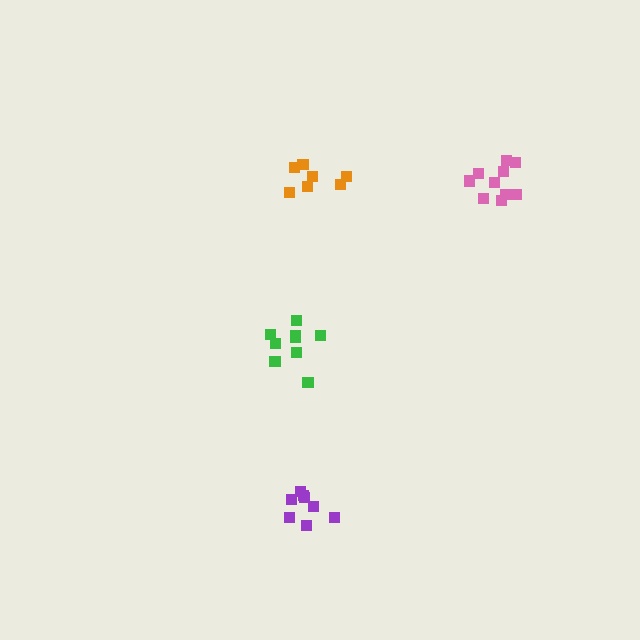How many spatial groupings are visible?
There are 4 spatial groupings.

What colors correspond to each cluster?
The clusters are colored: purple, orange, green, pink.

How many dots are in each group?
Group 1: 8 dots, Group 2: 7 dots, Group 3: 9 dots, Group 4: 10 dots (34 total).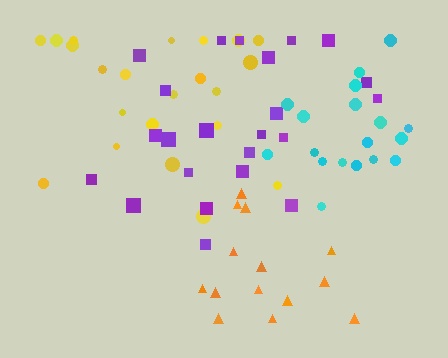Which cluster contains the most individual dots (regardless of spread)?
Purple (23).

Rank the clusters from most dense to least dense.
cyan, orange, yellow, purple.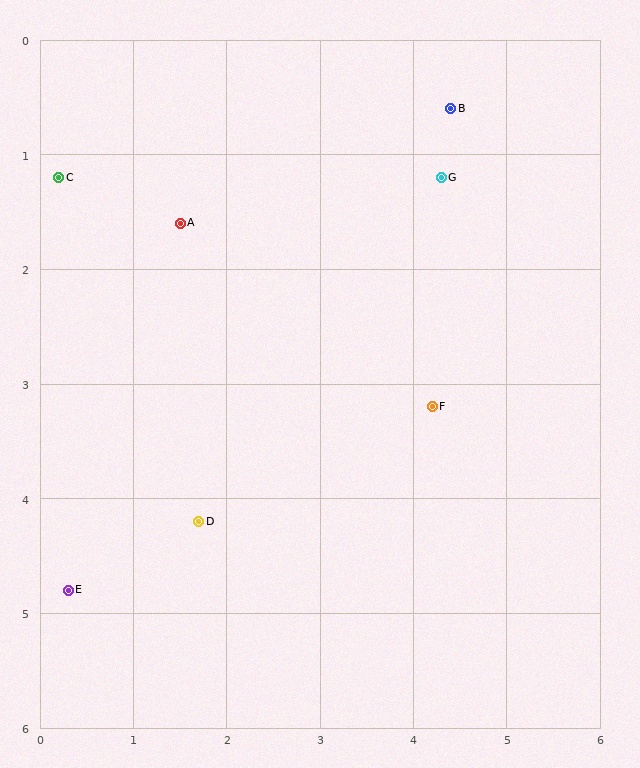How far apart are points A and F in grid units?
Points A and F are about 3.1 grid units apart.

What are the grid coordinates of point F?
Point F is at approximately (4.2, 3.2).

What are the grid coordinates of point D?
Point D is at approximately (1.7, 4.2).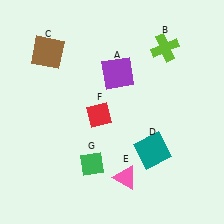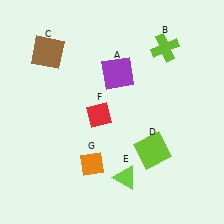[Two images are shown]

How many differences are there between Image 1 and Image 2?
There are 3 differences between the two images.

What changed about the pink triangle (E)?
In Image 1, E is pink. In Image 2, it changed to lime.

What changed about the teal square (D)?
In Image 1, D is teal. In Image 2, it changed to lime.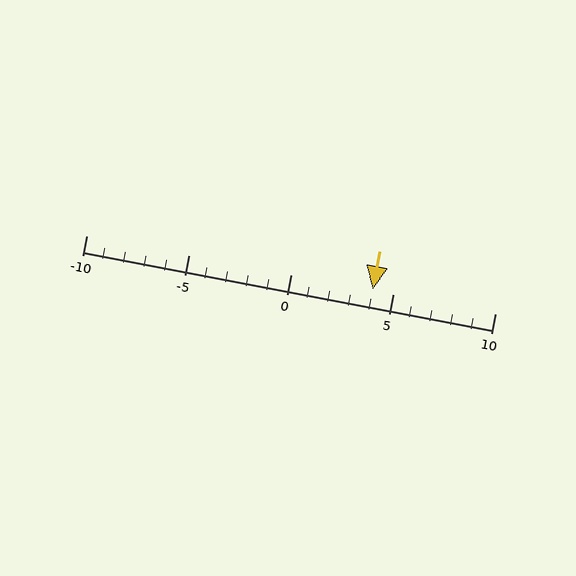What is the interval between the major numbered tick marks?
The major tick marks are spaced 5 units apart.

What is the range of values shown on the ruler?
The ruler shows values from -10 to 10.